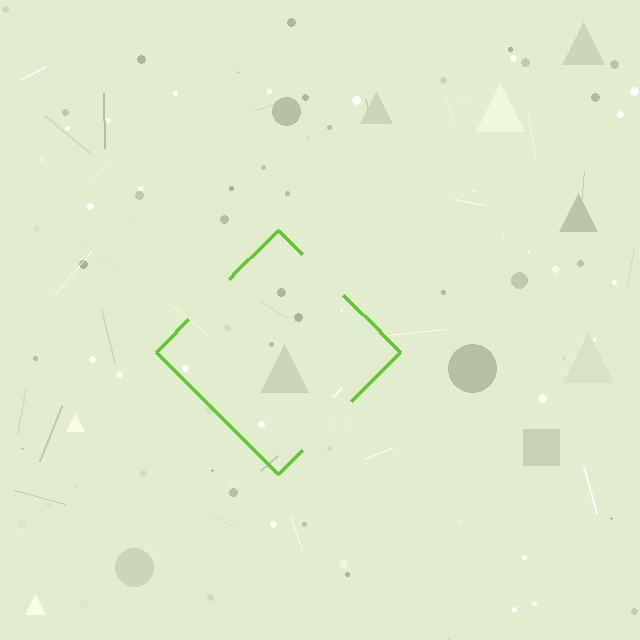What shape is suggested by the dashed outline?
The dashed outline suggests a diamond.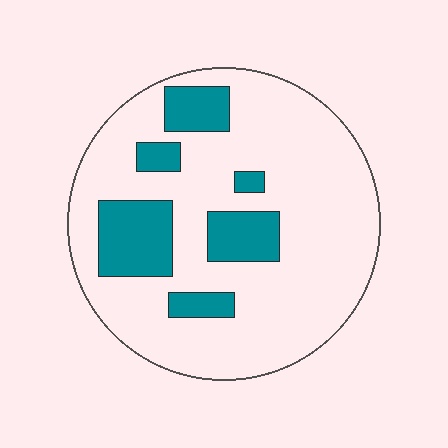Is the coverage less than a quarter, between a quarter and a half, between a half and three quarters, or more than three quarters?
Less than a quarter.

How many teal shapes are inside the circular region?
6.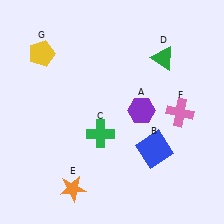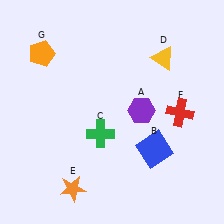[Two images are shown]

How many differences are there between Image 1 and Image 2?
There are 3 differences between the two images.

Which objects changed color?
D changed from green to yellow. F changed from pink to red. G changed from yellow to orange.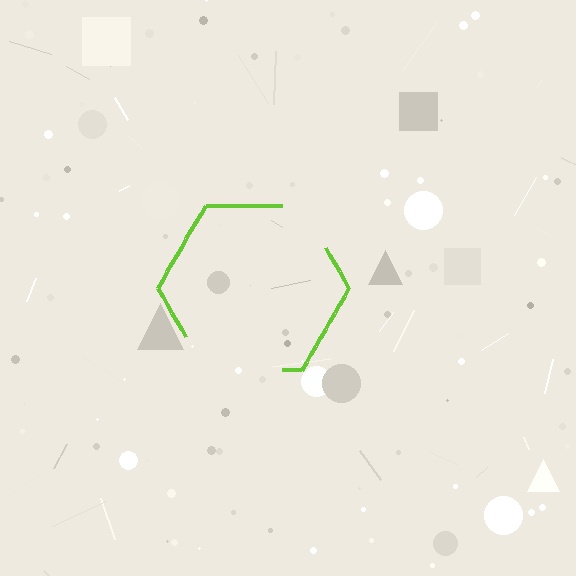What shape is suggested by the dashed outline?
The dashed outline suggests a hexagon.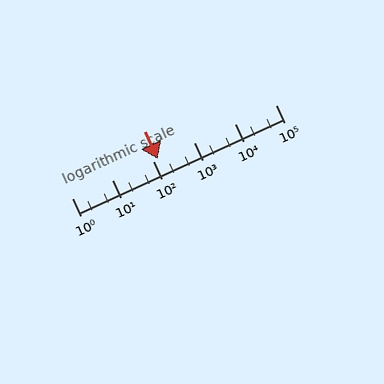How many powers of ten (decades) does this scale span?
The scale spans 5 decades, from 1 to 100000.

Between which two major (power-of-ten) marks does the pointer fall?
The pointer is between 100 and 1000.